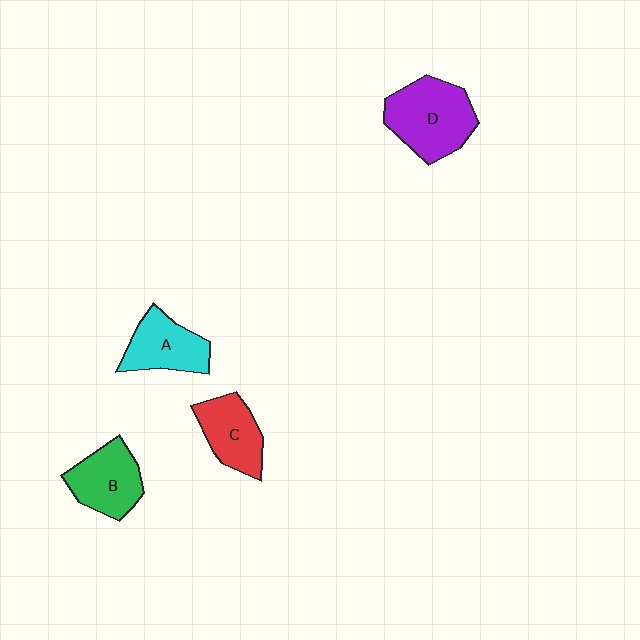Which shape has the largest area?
Shape D (purple).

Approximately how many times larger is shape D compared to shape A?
Approximately 1.4 times.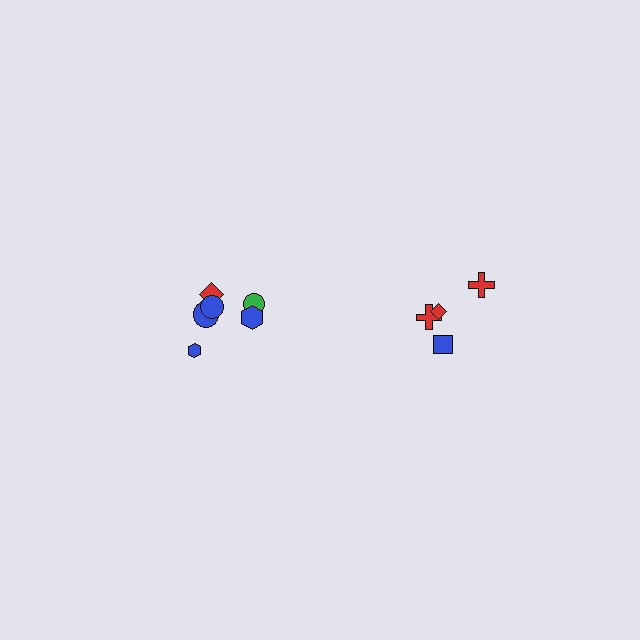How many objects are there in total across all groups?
There are 10 objects.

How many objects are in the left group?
There are 6 objects.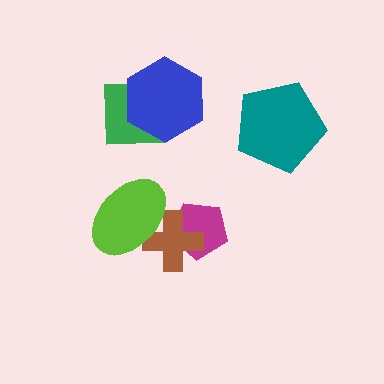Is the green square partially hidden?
Yes, it is partially covered by another shape.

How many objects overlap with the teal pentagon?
0 objects overlap with the teal pentagon.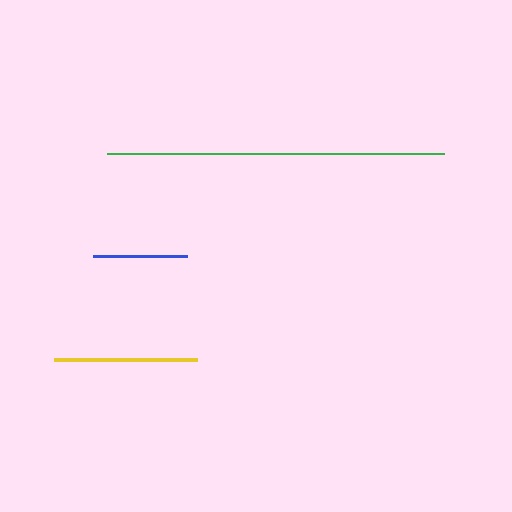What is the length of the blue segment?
The blue segment is approximately 94 pixels long.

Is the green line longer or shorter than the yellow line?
The green line is longer than the yellow line.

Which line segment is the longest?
The green line is the longest at approximately 337 pixels.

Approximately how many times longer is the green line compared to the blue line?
The green line is approximately 3.6 times the length of the blue line.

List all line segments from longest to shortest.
From longest to shortest: green, yellow, blue.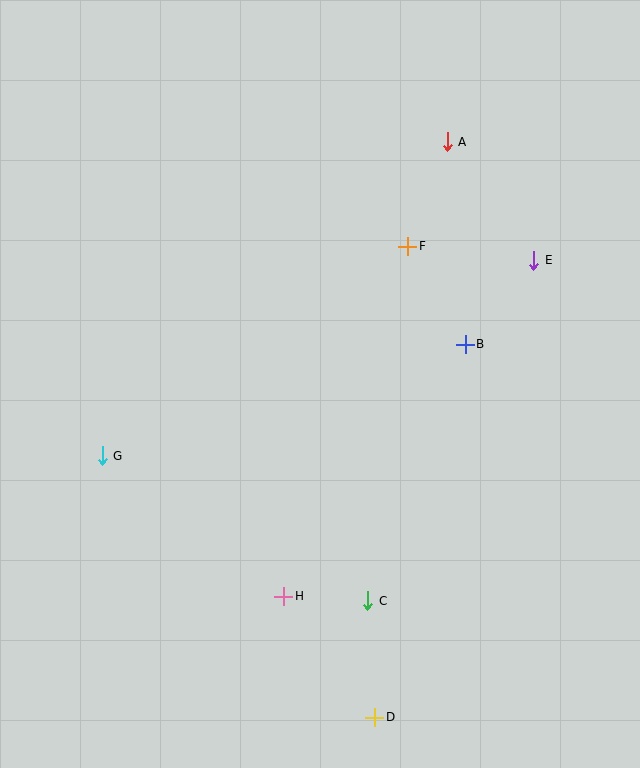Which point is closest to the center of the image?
Point B at (465, 344) is closest to the center.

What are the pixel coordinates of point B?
Point B is at (465, 344).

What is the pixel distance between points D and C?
The distance between D and C is 117 pixels.